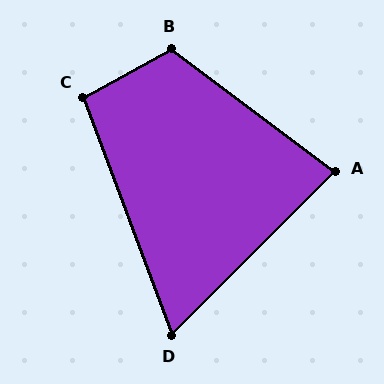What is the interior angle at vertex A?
Approximately 82 degrees (acute).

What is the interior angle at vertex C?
Approximately 98 degrees (obtuse).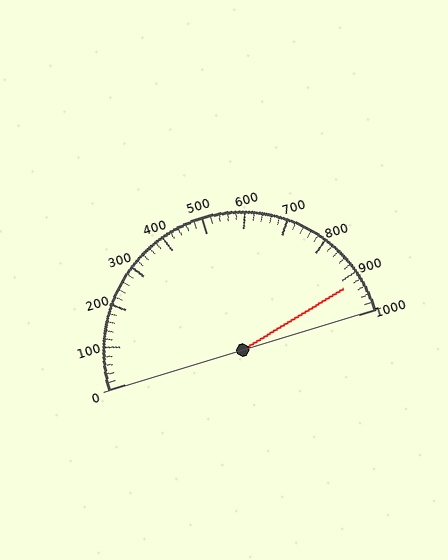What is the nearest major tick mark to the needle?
The nearest major tick mark is 900.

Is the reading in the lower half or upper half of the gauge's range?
The reading is in the upper half of the range (0 to 1000).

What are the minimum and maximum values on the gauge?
The gauge ranges from 0 to 1000.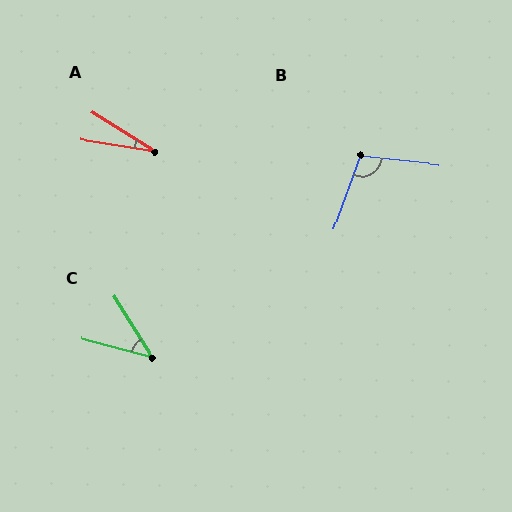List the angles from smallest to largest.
A (23°), C (44°), B (103°).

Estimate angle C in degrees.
Approximately 44 degrees.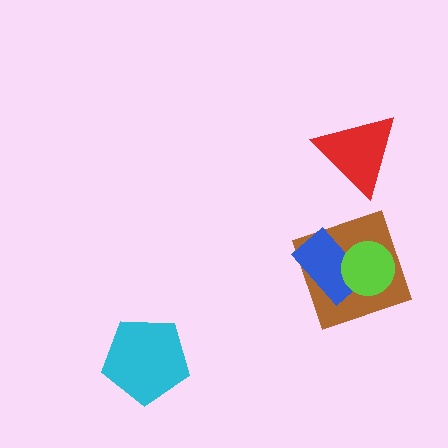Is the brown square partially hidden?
Yes, it is partially covered by another shape.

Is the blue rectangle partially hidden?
Yes, it is partially covered by another shape.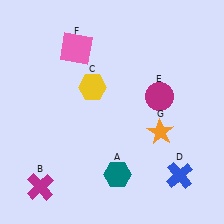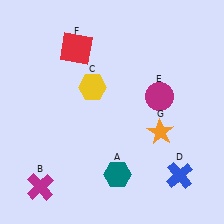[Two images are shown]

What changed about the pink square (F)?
In Image 1, F is pink. In Image 2, it changed to red.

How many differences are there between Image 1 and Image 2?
There is 1 difference between the two images.